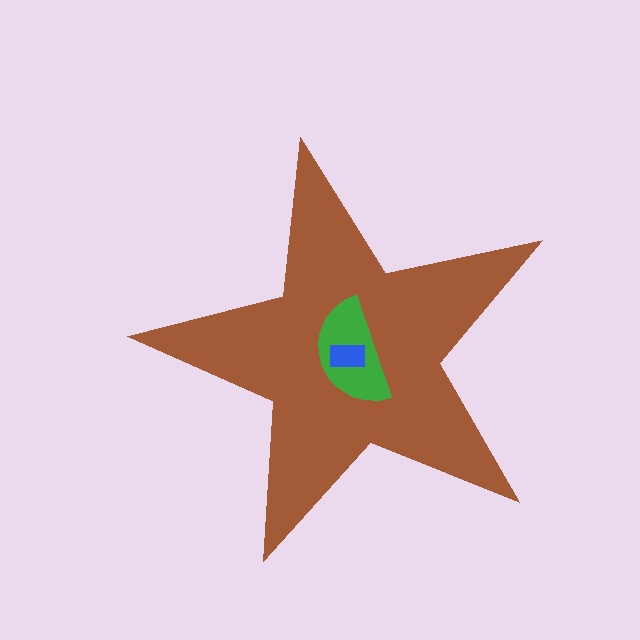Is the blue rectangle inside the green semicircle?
Yes.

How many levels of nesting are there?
3.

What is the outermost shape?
The brown star.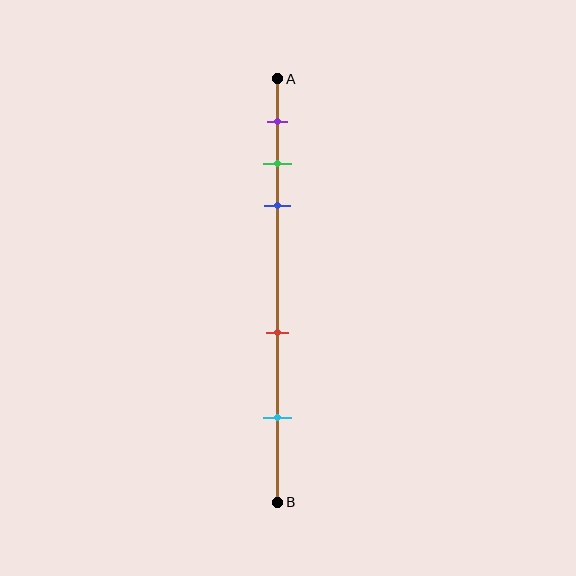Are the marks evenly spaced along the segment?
No, the marks are not evenly spaced.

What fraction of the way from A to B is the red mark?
The red mark is approximately 60% (0.6) of the way from A to B.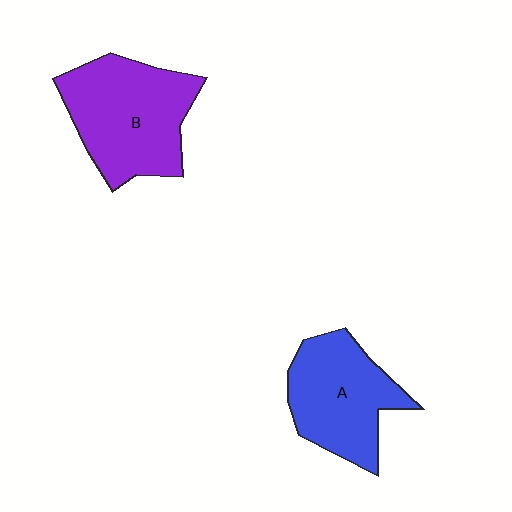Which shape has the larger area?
Shape B (purple).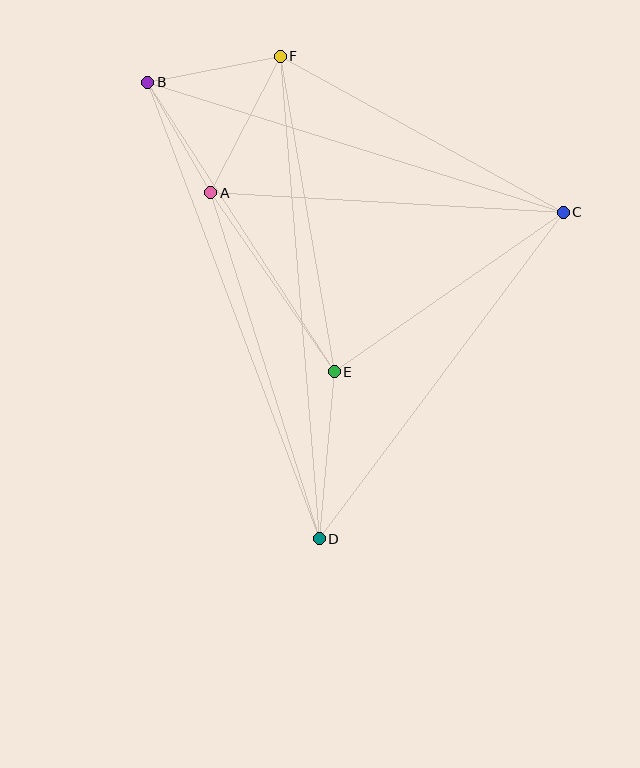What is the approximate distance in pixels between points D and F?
The distance between D and F is approximately 484 pixels.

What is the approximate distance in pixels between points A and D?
The distance between A and D is approximately 363 pixels.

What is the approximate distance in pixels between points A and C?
The distance between A and C is approximately 353 pixels.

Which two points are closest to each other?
Points A and B are closest to each other.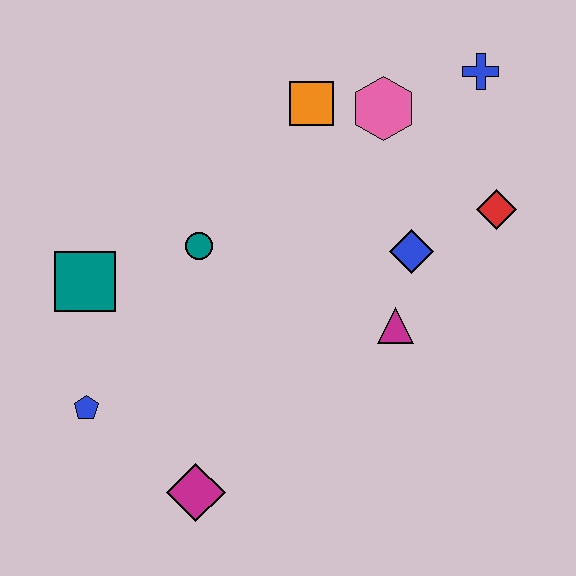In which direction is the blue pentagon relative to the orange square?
The blue pentagon is below the orange square.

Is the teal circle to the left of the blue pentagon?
No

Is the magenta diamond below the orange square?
Yes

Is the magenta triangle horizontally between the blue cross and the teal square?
Yes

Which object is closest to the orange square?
The pink hexagon is closest to the orange square.